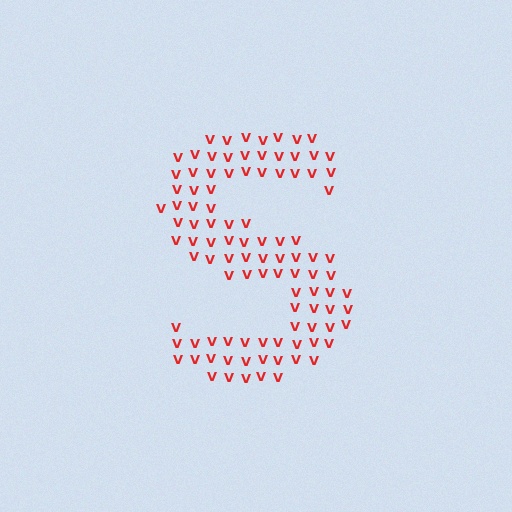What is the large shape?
The large shape is the letter S.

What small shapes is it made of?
It is made of small letter V's.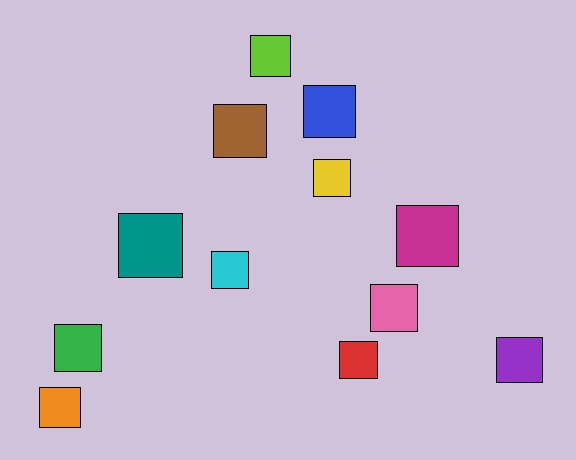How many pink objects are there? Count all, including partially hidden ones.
There is 1 pink object.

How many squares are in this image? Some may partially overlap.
There are 12 squares.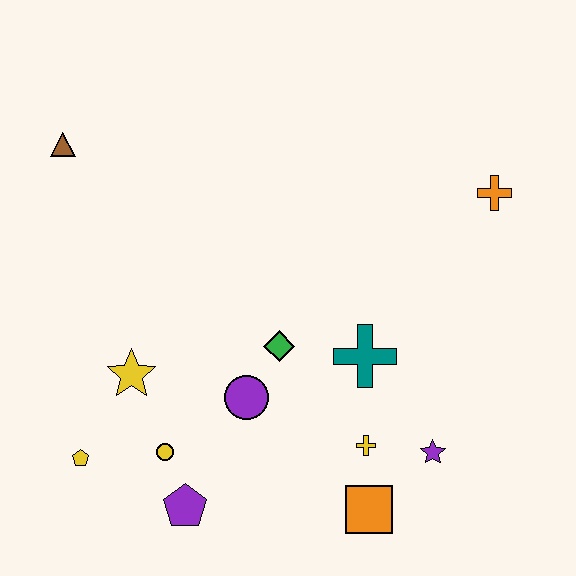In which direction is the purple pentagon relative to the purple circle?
The purple pentagon is below the purple circle.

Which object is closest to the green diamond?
The purple circle is closest to the green diamond.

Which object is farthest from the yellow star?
The orange cross is farthest from the yellow star.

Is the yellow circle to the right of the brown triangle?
Yes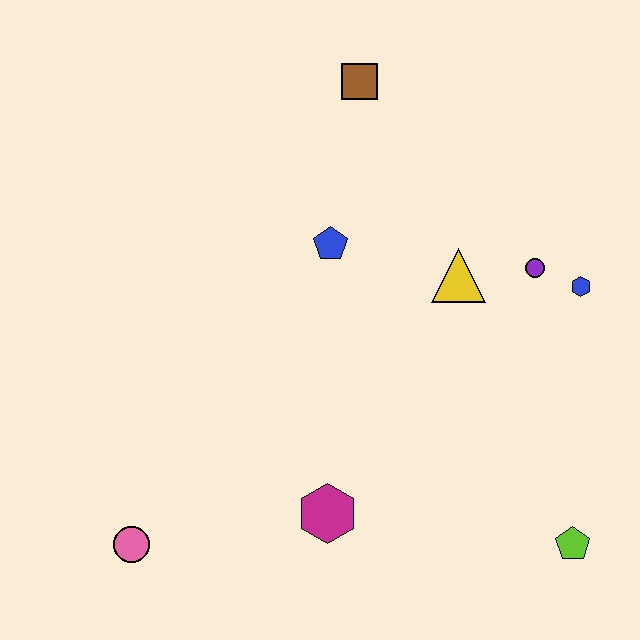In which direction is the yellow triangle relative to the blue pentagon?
The yellow triangle is to the right of the blue pentagon.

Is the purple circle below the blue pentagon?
Yes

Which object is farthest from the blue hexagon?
The pink circle is farthest from the blue hexagon.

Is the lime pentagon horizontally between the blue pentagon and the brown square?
No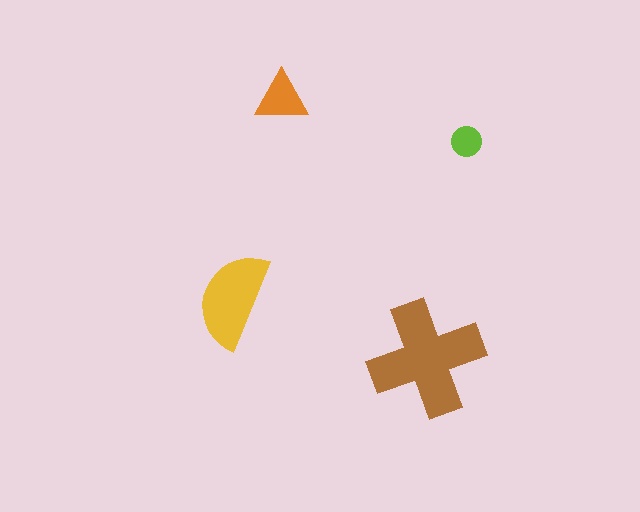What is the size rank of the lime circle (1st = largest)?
4th.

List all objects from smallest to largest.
The lime circle, the orange triangle, the yellow semicircle, the brown cross.